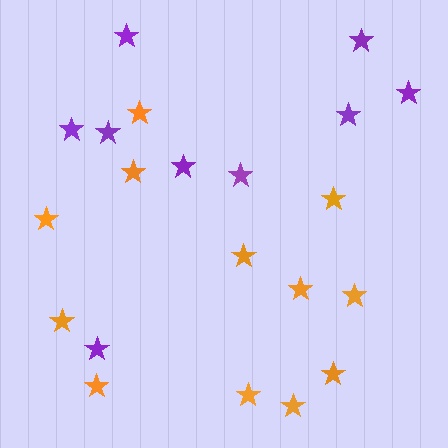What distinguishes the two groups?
There are 2 groups: one group of orange stars (12) and one group of purple stars (9).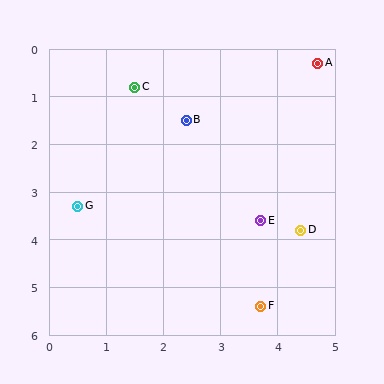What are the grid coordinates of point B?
Point B is at approximately (2.4, 1.5).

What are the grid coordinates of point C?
Point C is at approximately (1.5, 0.8).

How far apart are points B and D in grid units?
Points B and D are about 3.0 grid units apart.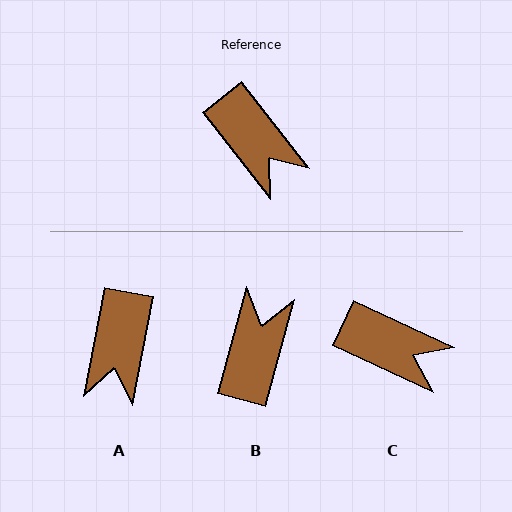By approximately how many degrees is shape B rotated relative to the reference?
Approximately 127 degrees counter-clockwise.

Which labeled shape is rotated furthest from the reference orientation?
B, about 127 degrees away.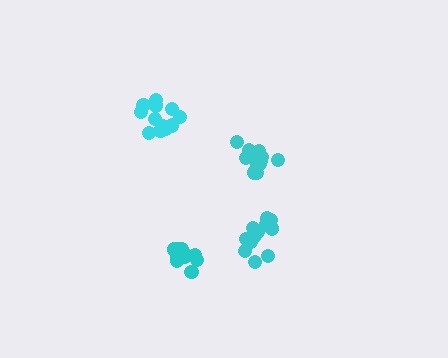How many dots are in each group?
Group 1: 12 dots, Group 2: 13 dots, Group 3: 13 dots, Group 4: 11 dots (49 total).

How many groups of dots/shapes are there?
There are 4 groups.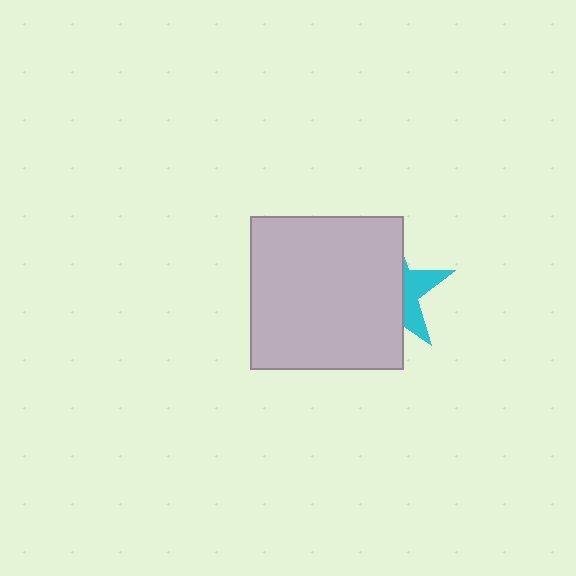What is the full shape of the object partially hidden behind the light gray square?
The partially hidden object is a cyan star.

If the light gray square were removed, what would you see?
You would see the complete cyan star.